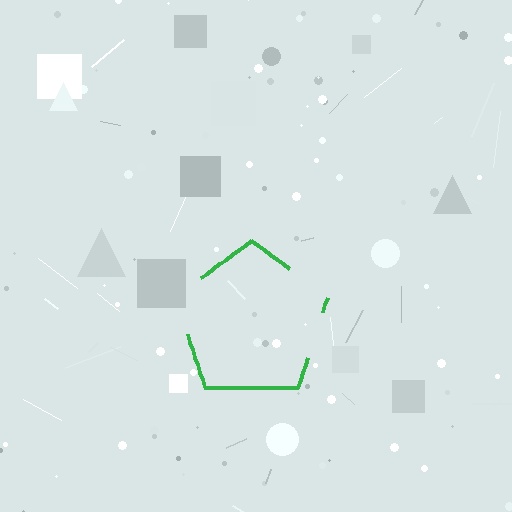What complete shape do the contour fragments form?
The contour fragments form a pentagon.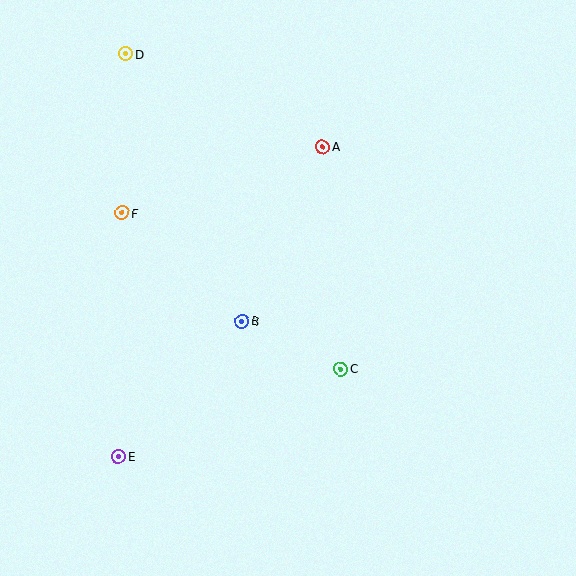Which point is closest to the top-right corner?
Point A is closest to the top-right corner.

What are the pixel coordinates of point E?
Point E is at (118, 456).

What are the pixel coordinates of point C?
Point C is at (341, 369).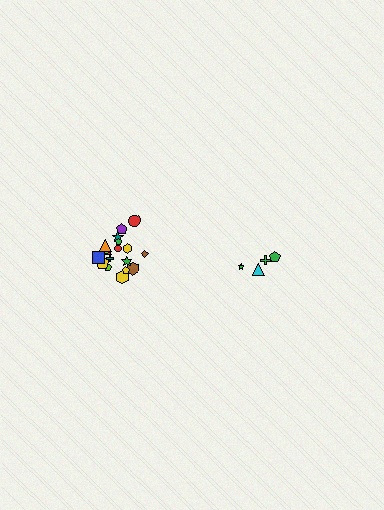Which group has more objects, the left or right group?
The left group.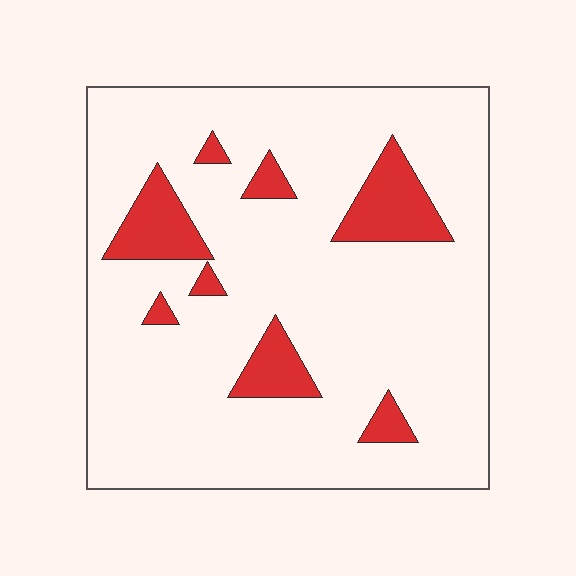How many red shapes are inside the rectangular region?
8.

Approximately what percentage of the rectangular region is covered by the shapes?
Approximately 15%.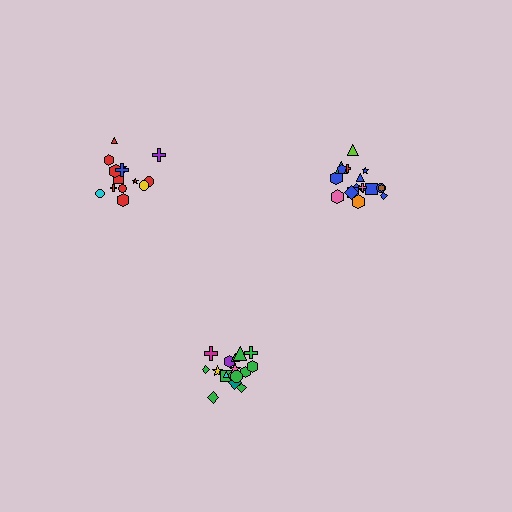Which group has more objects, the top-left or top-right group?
The top-right group.